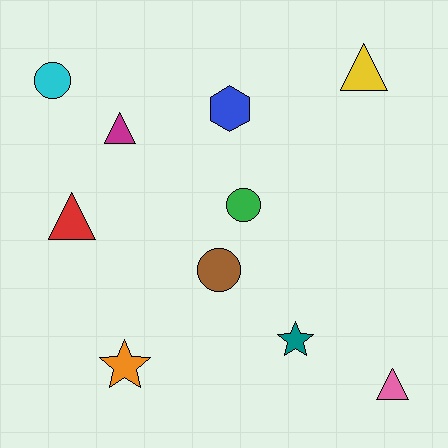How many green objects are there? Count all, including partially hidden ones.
There is 1 green object.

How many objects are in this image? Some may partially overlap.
There are 10 objects.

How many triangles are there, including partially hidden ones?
There are 4 triangles.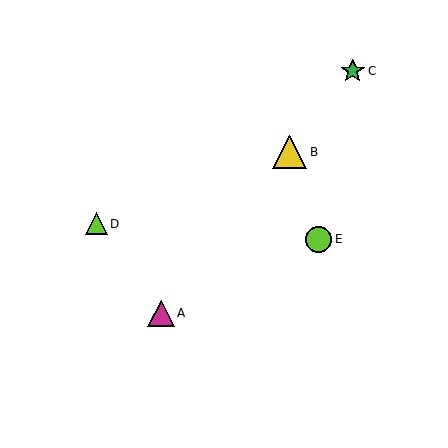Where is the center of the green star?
The center of the green star is at (353, 71).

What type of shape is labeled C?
Shape C is a green star.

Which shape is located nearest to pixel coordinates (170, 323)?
The magenta triangle (labeled A) at (161, 313) is nearest to that location.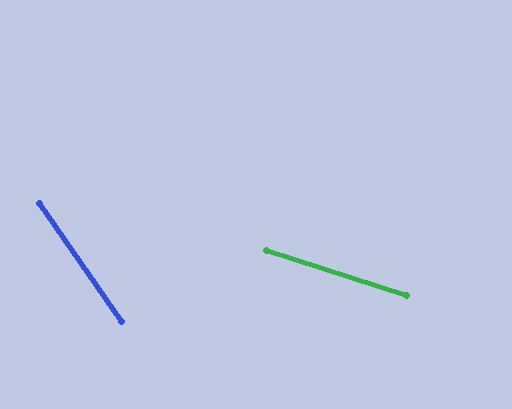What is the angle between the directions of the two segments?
Approximately 37 degrees.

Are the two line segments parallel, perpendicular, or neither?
Neither parallel nor perpendicular — they differ by about 37°.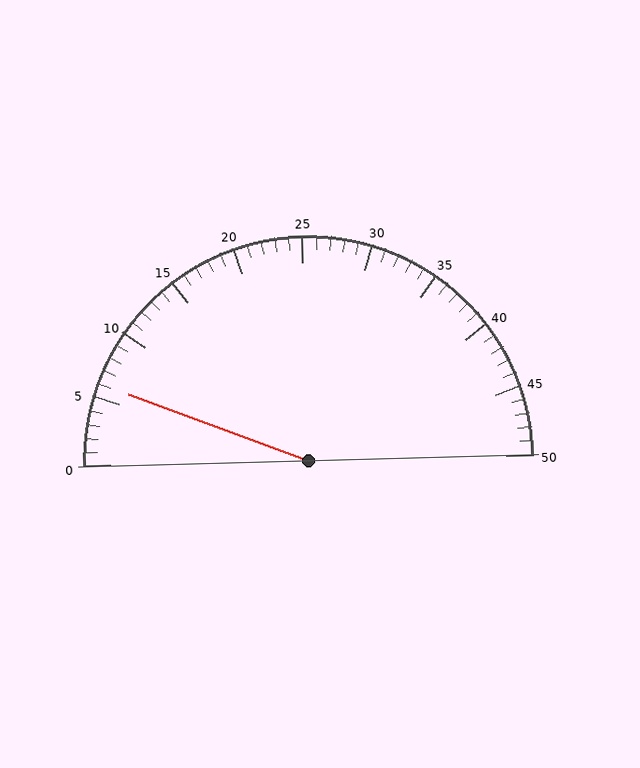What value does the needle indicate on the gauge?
The needle indicates approximately 6.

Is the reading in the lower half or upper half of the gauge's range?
The reading is in the lower half of the range (0 to 50).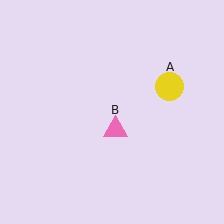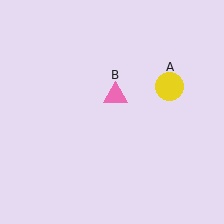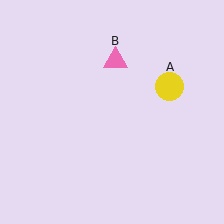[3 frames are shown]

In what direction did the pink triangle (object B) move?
The pink triangle (object B) moved up.